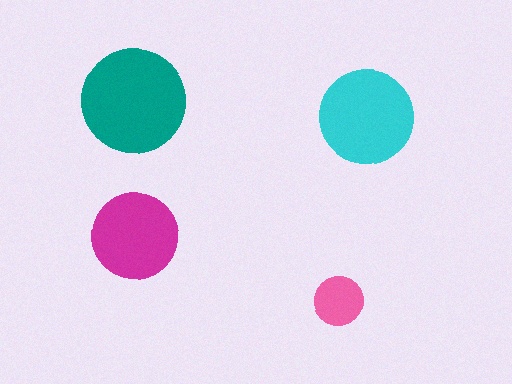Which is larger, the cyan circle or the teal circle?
The teal one.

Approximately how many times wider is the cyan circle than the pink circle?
About 2 times wider.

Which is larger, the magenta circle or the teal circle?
The teal one.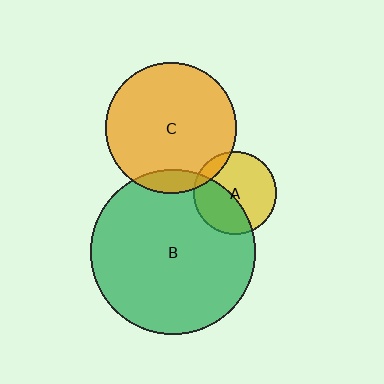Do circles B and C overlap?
Yes.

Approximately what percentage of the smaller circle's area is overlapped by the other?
Approximately 10%.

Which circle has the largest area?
Circle B (green).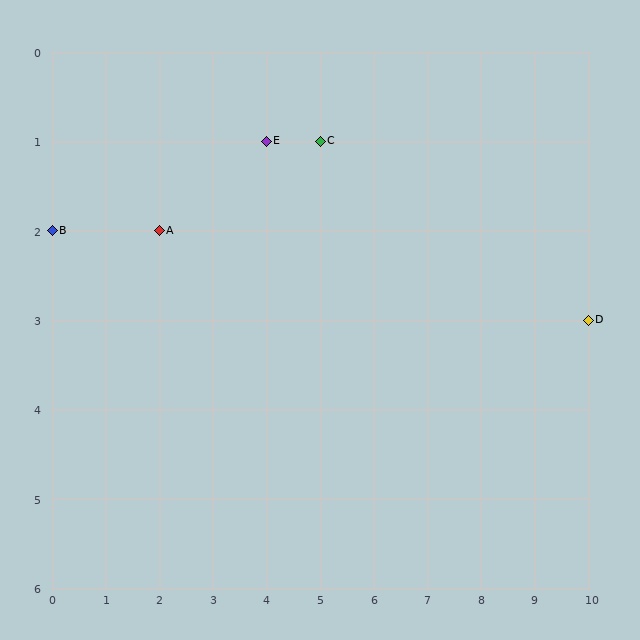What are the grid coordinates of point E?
Point E is at grid coordinates (4, 1).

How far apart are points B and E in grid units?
Points B and E are 4 columns and 1 row apart (about 4.1 grid units diagonally).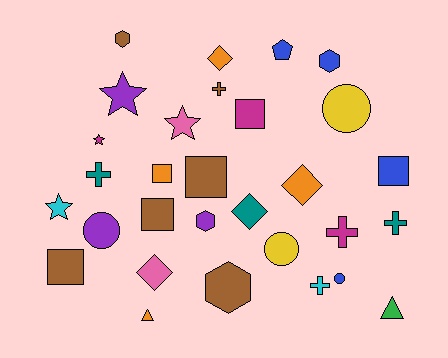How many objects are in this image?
There are 30 objects.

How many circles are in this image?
There are 4 circles.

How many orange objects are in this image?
There are 4 orange objects.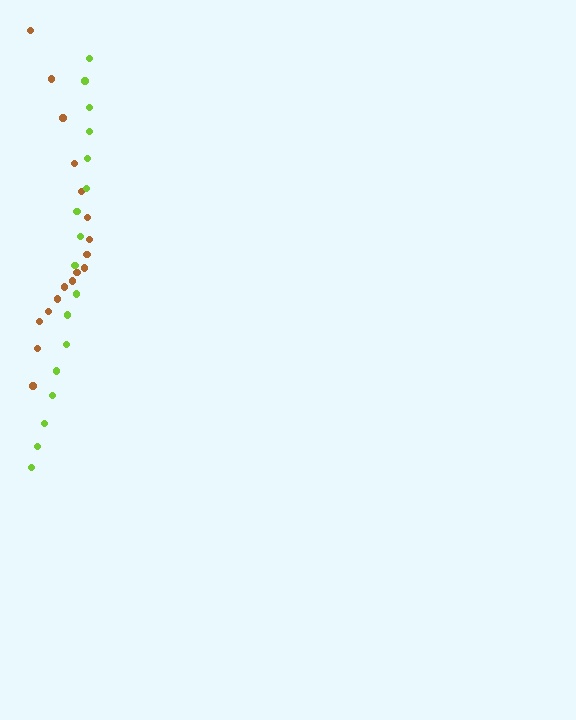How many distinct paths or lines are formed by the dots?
There are 2 distinct paths.